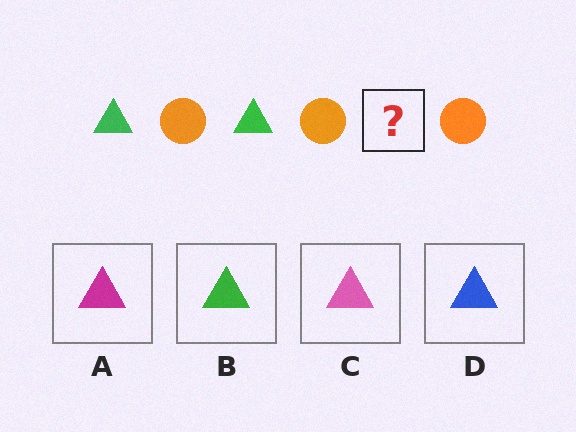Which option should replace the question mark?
Option B.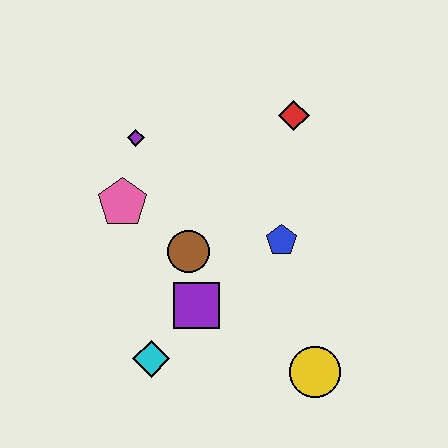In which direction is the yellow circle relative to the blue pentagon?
The yellow circle is below the blue pentagon.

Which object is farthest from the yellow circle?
The purple diamond is farthest from the yellow circle.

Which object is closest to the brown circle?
The purple square is closest to the brown circle.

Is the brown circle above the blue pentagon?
No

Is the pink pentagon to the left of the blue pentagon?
Yes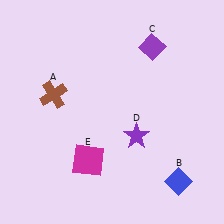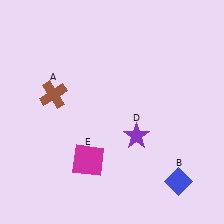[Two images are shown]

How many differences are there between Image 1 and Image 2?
There is 1 difference between the two images.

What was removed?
The purple diamond (C) was removed in Image 2.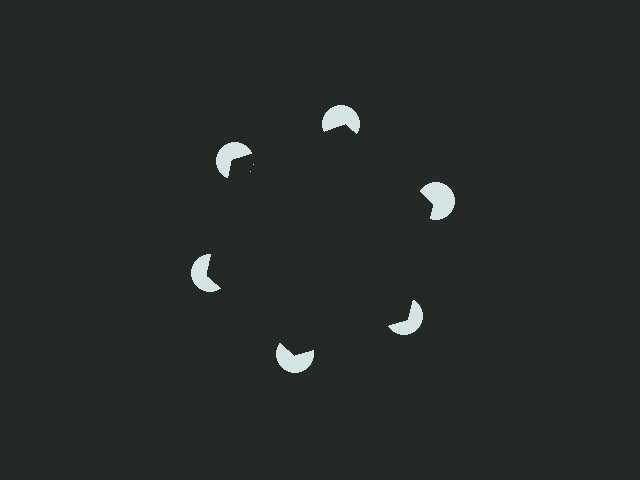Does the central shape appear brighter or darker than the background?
It typically appears slightly darker than the background, even though no actual brightness change is drawn.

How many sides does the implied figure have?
6 sides.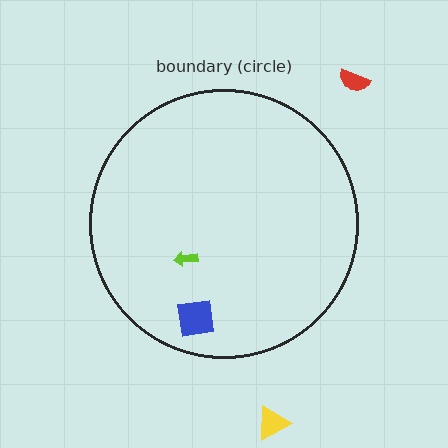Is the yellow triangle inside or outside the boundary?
Outside.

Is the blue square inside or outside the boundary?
Inside.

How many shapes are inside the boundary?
2 inside, 2 outside.